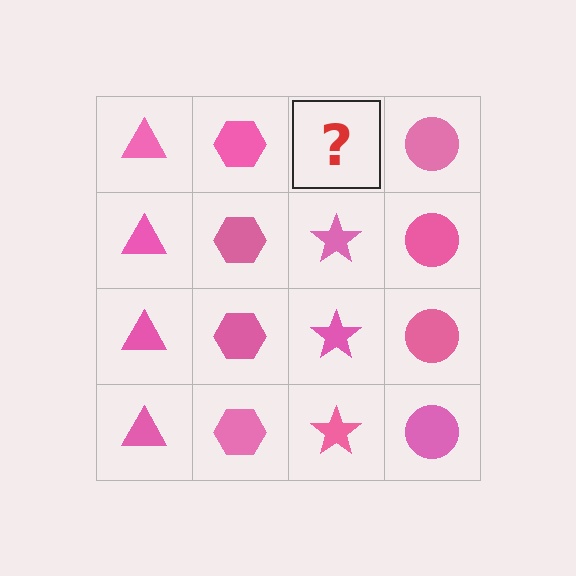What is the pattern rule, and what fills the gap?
The rule is that each column has a consistent shape. The gap should be filled with a pink star.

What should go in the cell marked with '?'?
The missing cell should contain a pink star.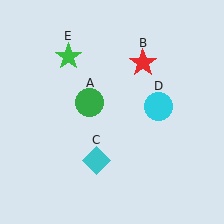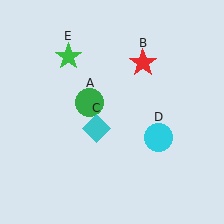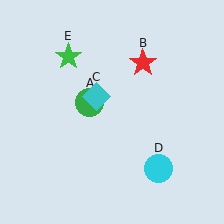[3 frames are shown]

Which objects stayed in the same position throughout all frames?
Green circle (object A) and red star (object B) and green star (object E) remained stationary.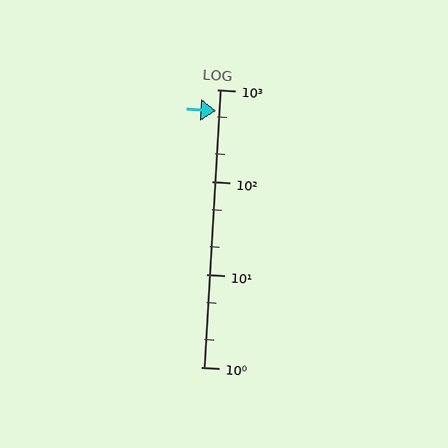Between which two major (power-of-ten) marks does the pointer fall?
The pointer is between 100 and 1000.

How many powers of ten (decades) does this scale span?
The scale spans 3 decades, from 1 to 1000.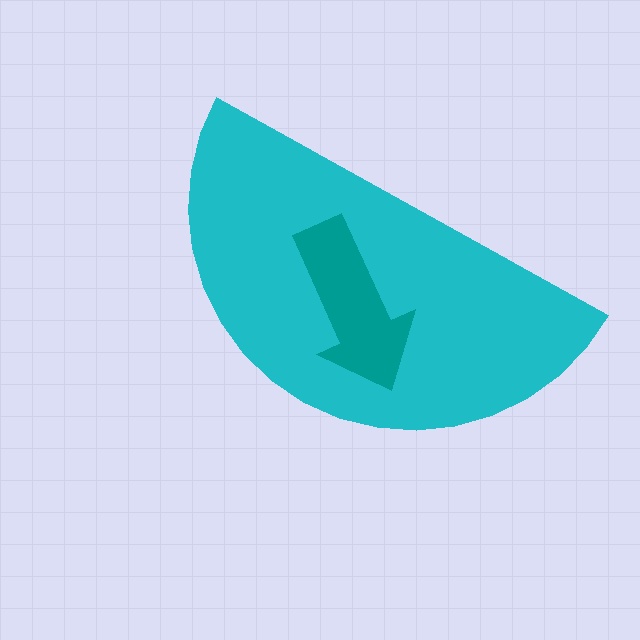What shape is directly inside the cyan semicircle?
The teal arrow.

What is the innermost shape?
The teal arrow.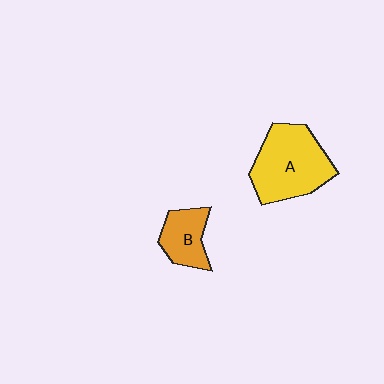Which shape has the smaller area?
Shape B (orange).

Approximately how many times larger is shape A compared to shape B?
Approximately 2.0 times.